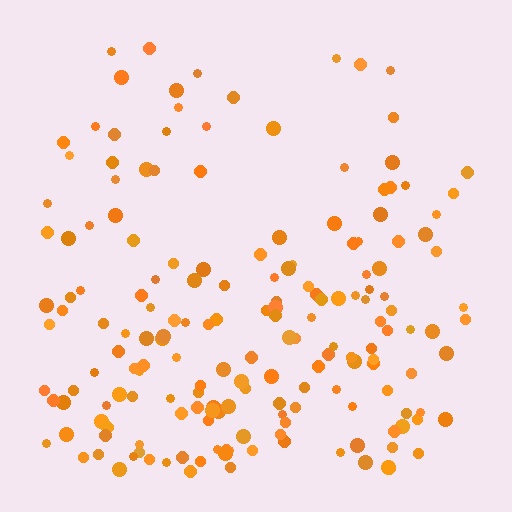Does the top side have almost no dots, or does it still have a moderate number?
Still a moderate number, just noticeably fewer than the bottom.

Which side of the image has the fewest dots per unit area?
The top.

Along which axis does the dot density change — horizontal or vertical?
Vertical.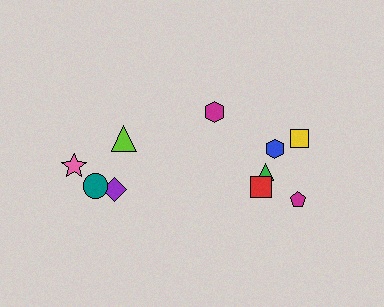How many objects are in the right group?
There are 6 objects.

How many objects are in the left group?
There are 4 objects.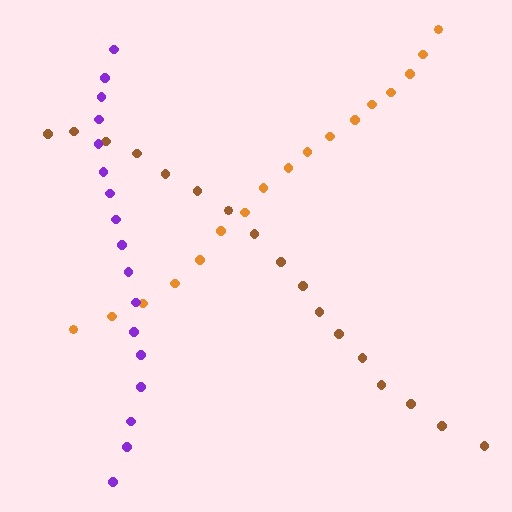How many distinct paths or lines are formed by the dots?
There are 3 distinct paths.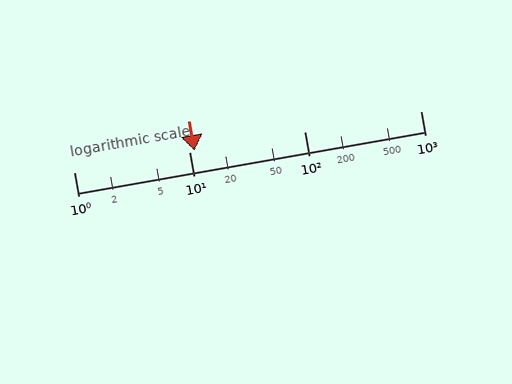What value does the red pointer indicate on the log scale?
The pointer indicates approximately 11.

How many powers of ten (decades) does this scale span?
The scale spans 3 decades, from 1 to 1000.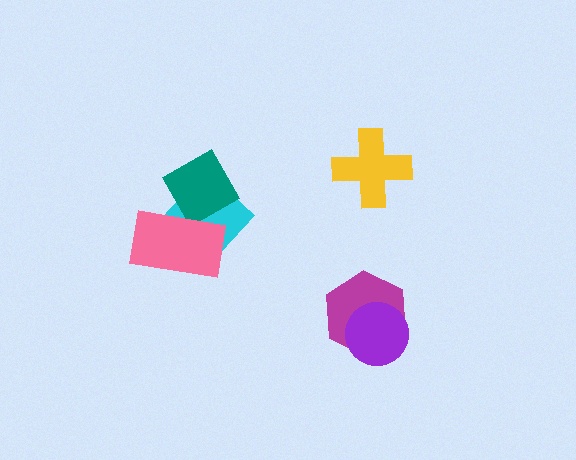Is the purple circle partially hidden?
No, no other shape covers it.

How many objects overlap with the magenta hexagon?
1 object overlaps with the magenta hexagon.